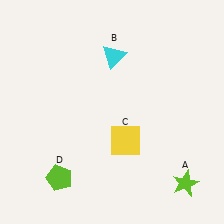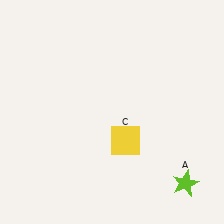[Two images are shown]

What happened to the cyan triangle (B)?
The cyan triangle (B) was removed in Image 2. It was in the top-right area of Image 1.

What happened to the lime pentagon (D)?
The lime pentagon (D) was removed in Image 2. It was in the bottom-left area of Image 1.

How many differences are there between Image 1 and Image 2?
There are 2 differences between the two images.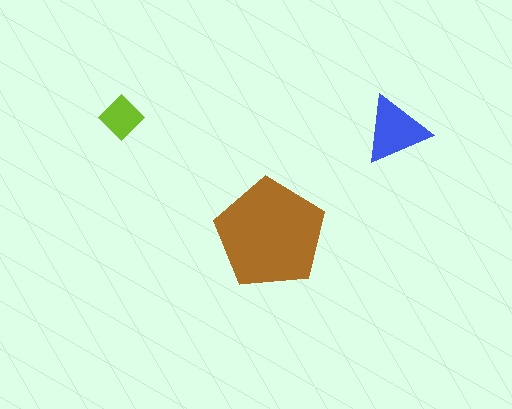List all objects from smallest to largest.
The lime diamond, the blue triangle, the brown pentagon.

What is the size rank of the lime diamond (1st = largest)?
3rd.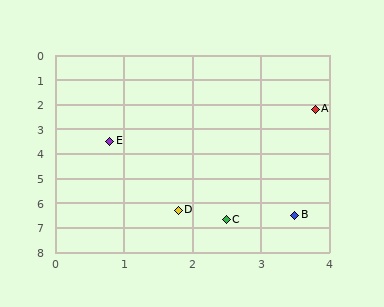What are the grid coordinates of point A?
Point A is at approximately (3.8, 2.2).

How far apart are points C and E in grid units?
Points C and E are about 3.6 grid units apart.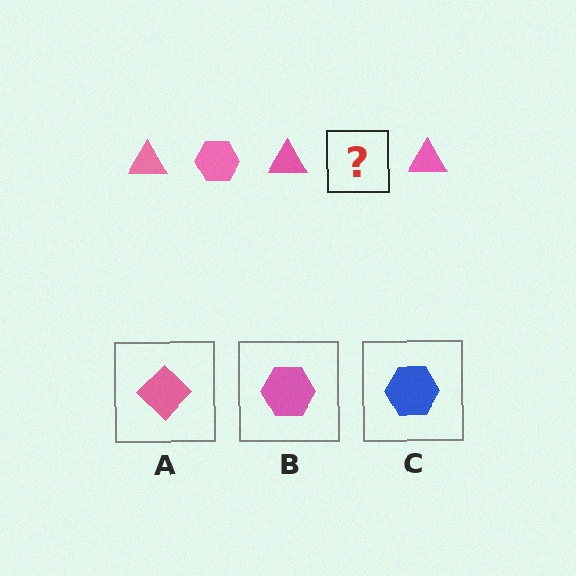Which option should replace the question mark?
Option B.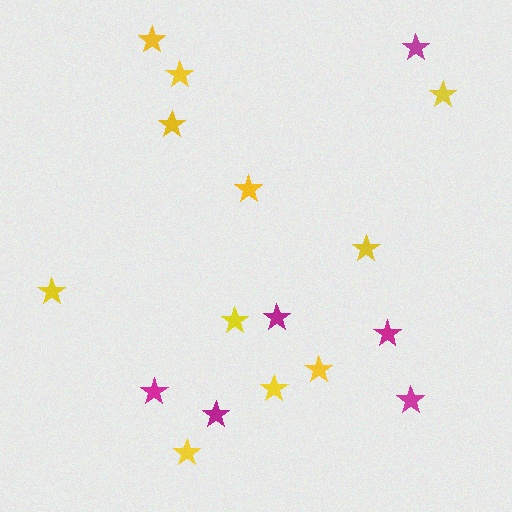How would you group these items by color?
There are 2 groups: one group of magenta stars (6) and one group of yellow stars (11).